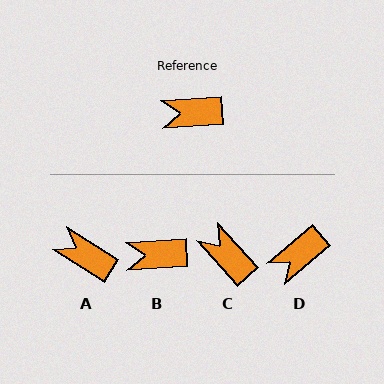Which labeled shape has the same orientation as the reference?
B.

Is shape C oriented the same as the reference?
No, it is off by about 52 degrees.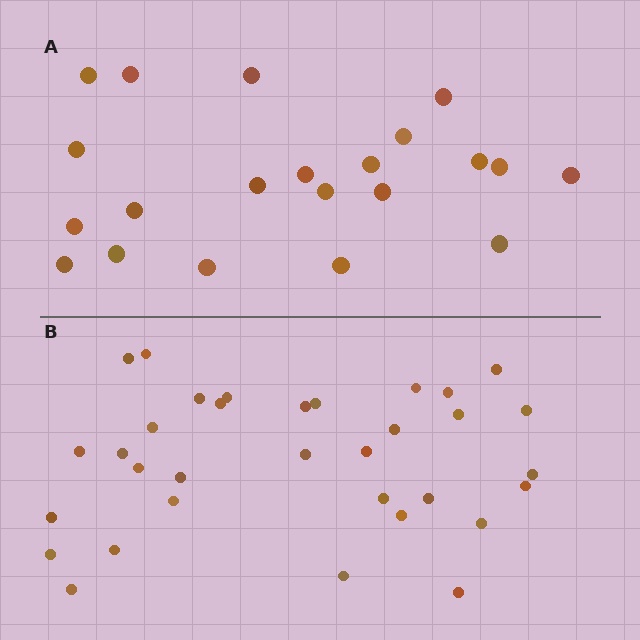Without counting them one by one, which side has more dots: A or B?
Region B (the bottom region) has more dots.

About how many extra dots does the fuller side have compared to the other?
Region B has roughly 12 or so more dots than region A.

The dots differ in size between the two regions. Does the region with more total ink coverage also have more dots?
No. Region A has more total ink coverage because its dots are larger, but region B actually contains more individual dots. Total area can be misleading — the number of items is what matters here.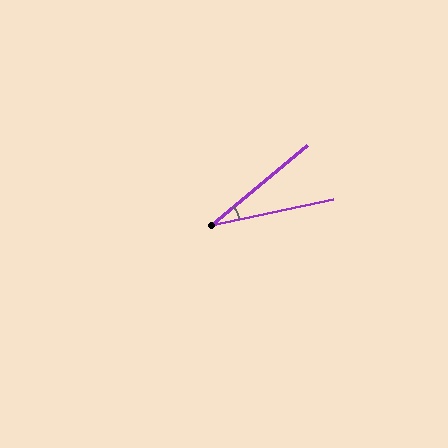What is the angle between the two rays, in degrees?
Approximately 28 degrees.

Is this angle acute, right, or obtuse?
It is acute.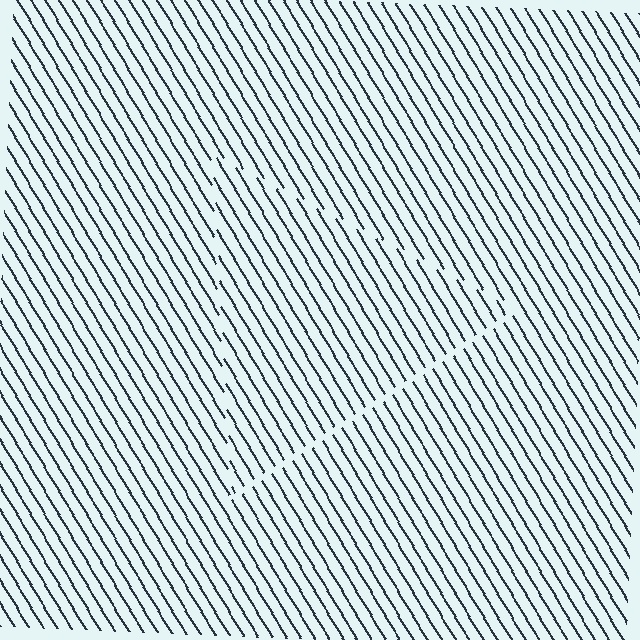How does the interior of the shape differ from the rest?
The interior of the shape contains the same grating, shifted by half a period — the contour is defined by the phase discontinuity where line-ends from the inner and outer gratings abut.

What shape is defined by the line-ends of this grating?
An illusory triangle. The interior of the shape contains the same grating, shifted by half a period — the contour is defined by the phase discontinuity where line-ends from the inner and outer gratings abut.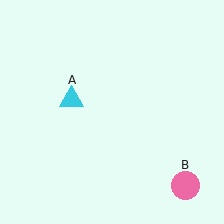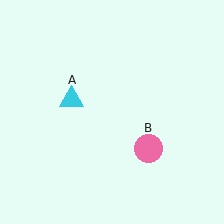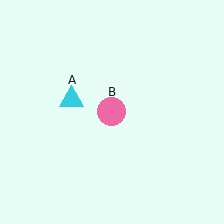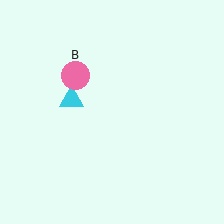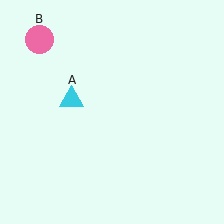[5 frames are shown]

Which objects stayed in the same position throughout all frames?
Cyan triangle (object A) remained stationary.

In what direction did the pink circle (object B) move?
The pink circle (object B) moved up and to the left.